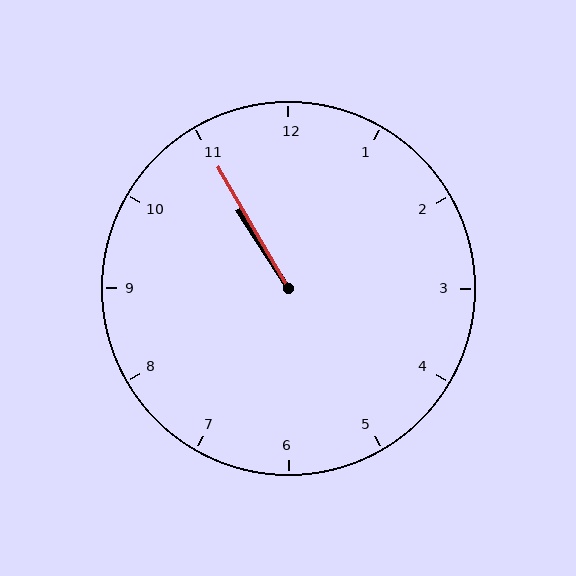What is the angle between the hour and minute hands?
Approximately 2 degrees.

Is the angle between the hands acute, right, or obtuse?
It is acute.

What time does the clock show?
10:55.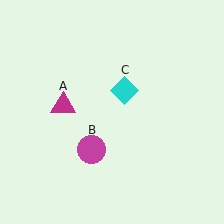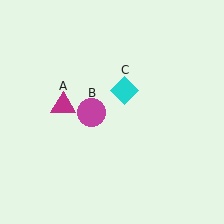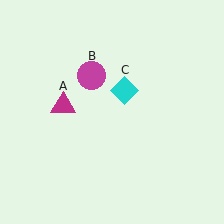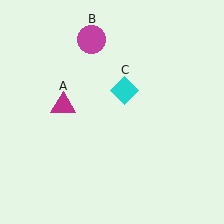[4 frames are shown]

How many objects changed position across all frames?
1 object changed position: magenta circle (object B).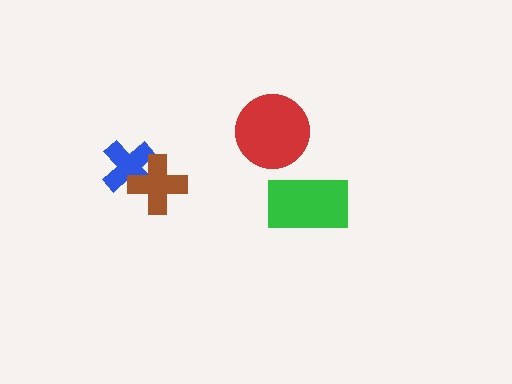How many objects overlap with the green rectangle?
0 objects overlap with the green rectangle.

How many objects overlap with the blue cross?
1 object overlaps with the blue cross.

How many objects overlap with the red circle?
0 objects overlap with the red circle.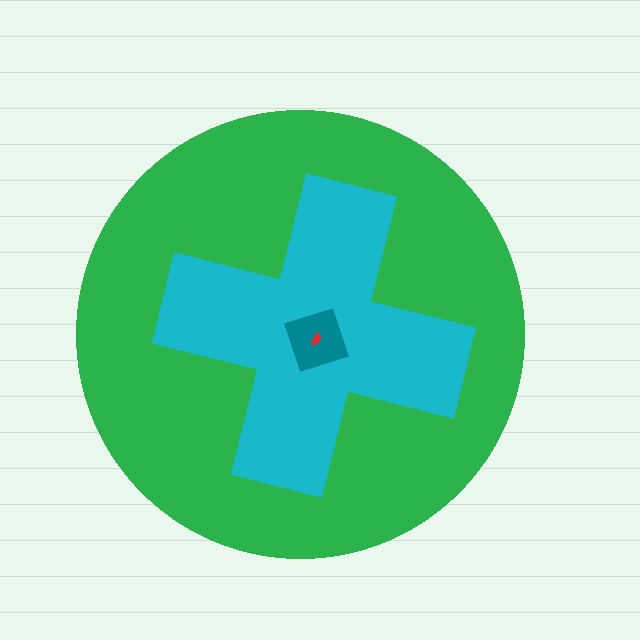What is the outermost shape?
The green circle.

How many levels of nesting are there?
4.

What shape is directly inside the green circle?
The cyan cross.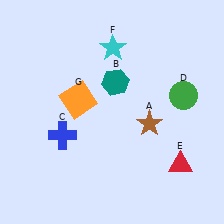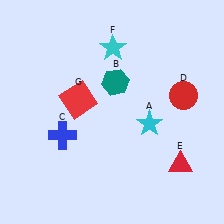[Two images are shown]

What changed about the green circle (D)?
In Image 1, D is green. In Image 2, it changed to red.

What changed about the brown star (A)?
In Image 1, A is brown. In Image 2, it changed to cyan.